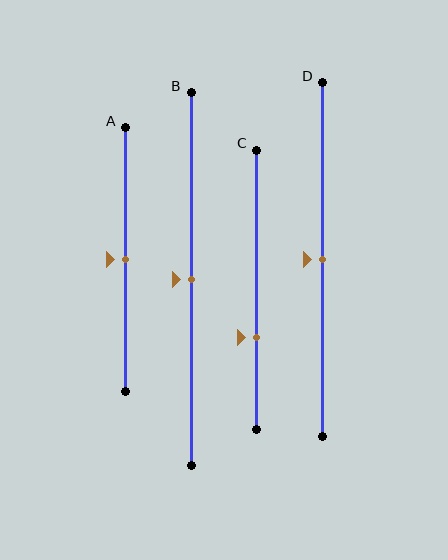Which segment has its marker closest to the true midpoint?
Segment A has its marker closest to the true midpoint.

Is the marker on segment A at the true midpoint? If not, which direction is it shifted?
Yes, the marker on segment A is at the true midpoint.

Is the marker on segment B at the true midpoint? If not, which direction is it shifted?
Yes, the marker on segment B is at the true midpoint.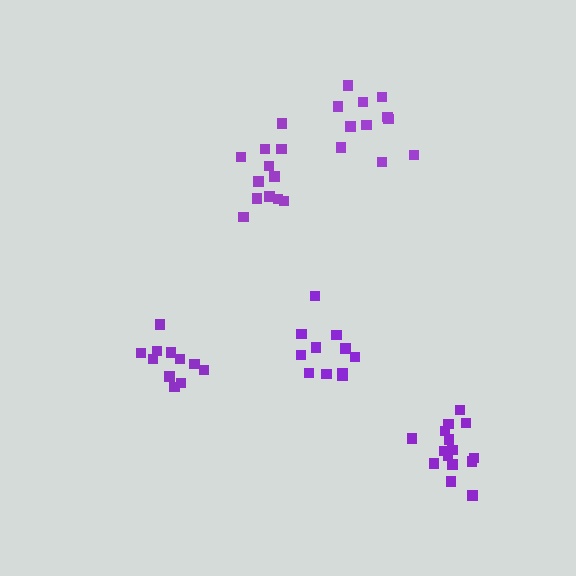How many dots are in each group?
Group 1: 11 dots, Group 2: 12 dots, Group 3: 11 dots, Group 4: 16 dots, Group 5: 11 dots (61 total).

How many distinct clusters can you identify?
There are 5 distinct clusters.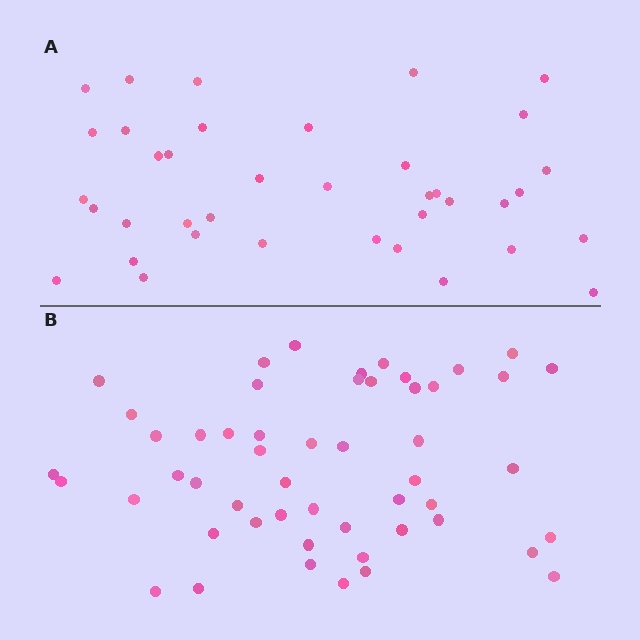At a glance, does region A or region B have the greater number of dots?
Region B (the bottom region) has more dots.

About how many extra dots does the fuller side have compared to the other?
Region B has approximately 15 more dots than region A.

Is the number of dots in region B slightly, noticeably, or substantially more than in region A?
Region B has noticeably more, but not dramatically so. The ratio is roughly 1.4 to 1.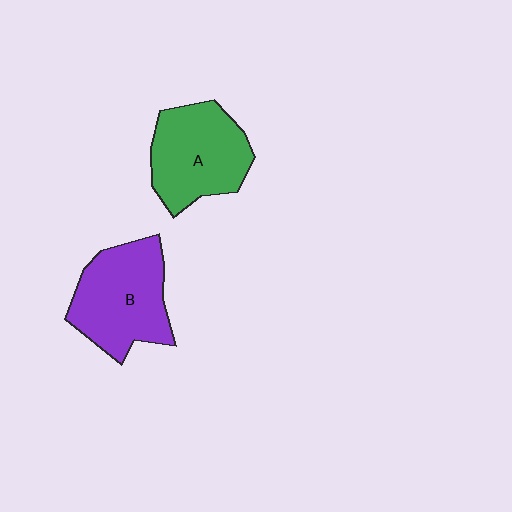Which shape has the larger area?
Shape B (purple).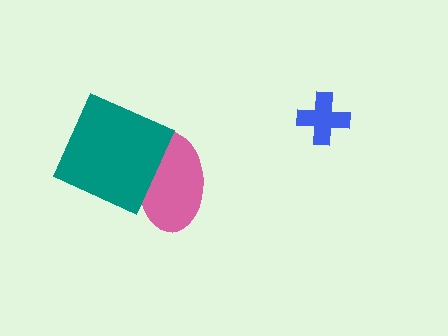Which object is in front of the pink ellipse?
The teal square is in front of the pink ellipse.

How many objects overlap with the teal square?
1 object overlaps with the teal square.